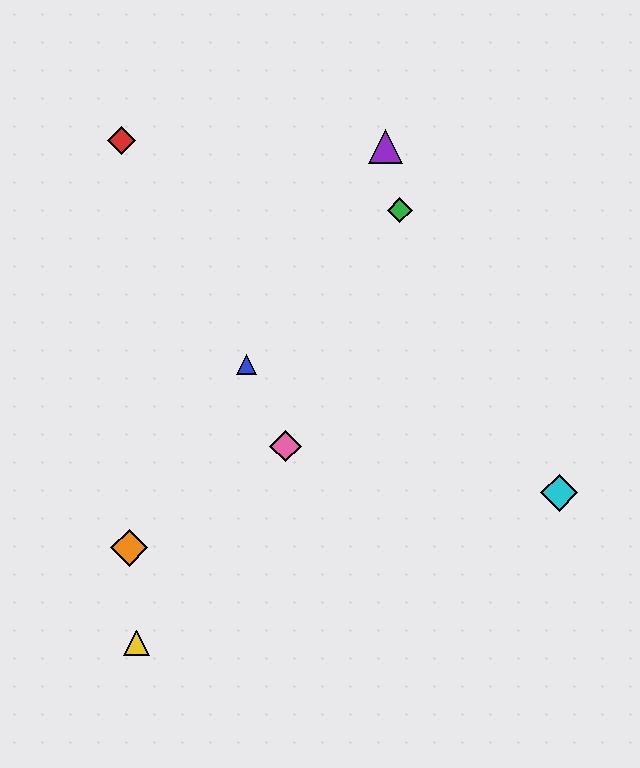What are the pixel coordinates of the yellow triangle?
The yellow triangle is at (136, 643).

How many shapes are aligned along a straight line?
3 shapes (the blue triangle, the purple triangle, the orange diamond) are aligned along a straight line.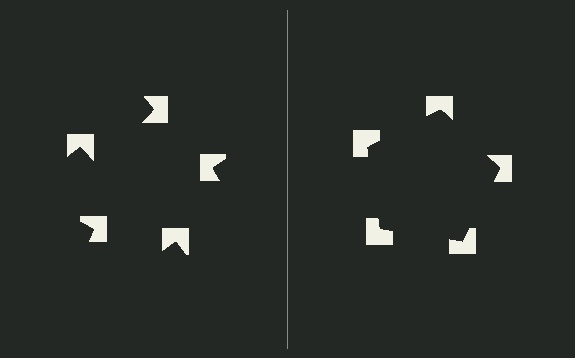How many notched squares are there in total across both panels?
10 — 5 on each side.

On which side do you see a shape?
An illusory pentagon appears on the right side. On the left side the wedge cuts are rotated, so no coherent shape forms.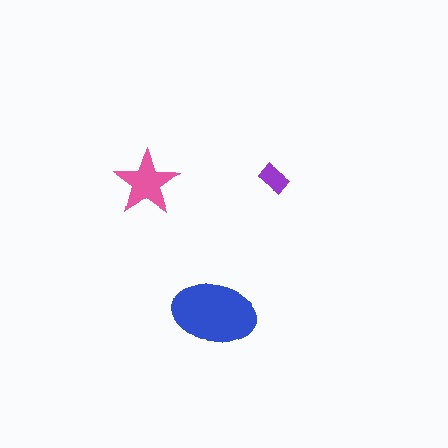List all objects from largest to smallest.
The blue ellipse, the pink star, the purple rectangle.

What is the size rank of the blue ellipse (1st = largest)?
1st.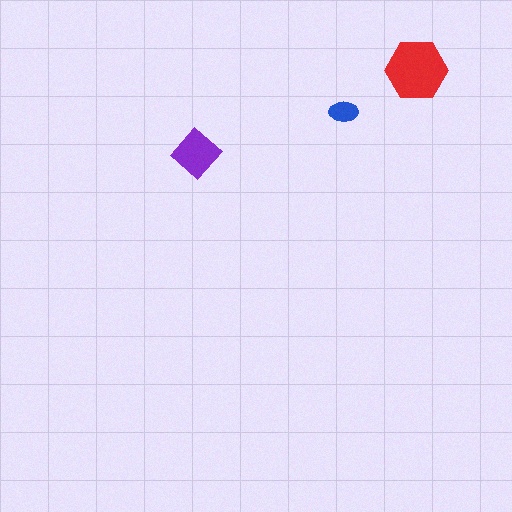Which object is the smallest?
The blue ellipse.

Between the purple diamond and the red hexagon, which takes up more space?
The red hexagon.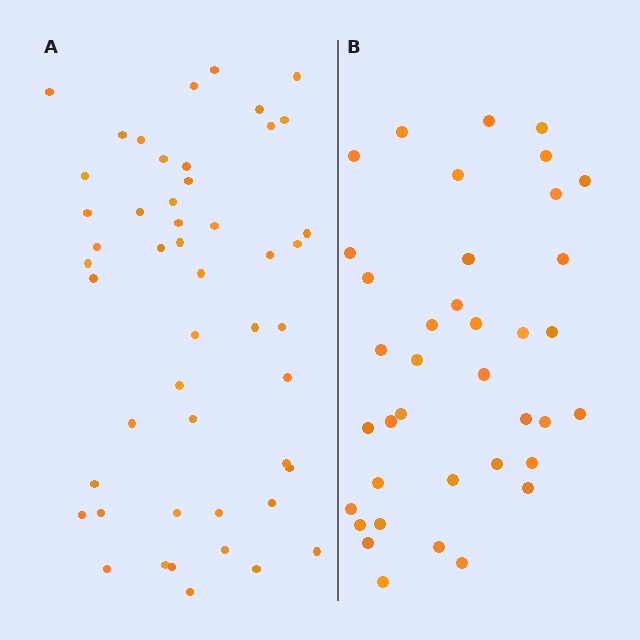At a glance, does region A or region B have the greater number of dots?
Region A (the left region) has more dots.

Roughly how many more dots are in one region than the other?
Region A has roughly 12 or so more dots than region B.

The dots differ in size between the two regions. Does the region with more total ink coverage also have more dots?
No. Region B has more total ink coverage because its dots are larger, but region A actually contains more individual dots. Total area can be misleading — the number of items is what matters here.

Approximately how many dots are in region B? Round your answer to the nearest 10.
About 40 dots. (The exact count is 38, which rounds to 40.)